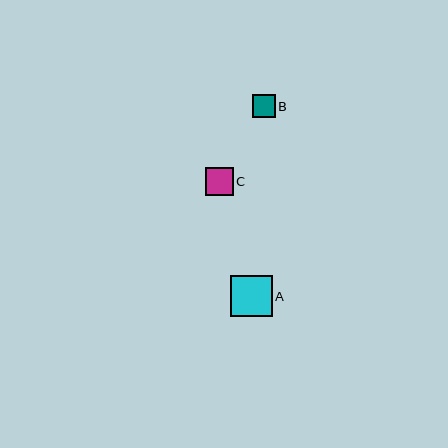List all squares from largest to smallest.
From largest to smallest: A, C, B.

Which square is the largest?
Square A is the largest with a size of approximately 41 pixels.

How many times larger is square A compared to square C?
Square A is approximately 1.5 times the size of square C.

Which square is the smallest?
Square B is the smallest with a size of approximately 23 pixels.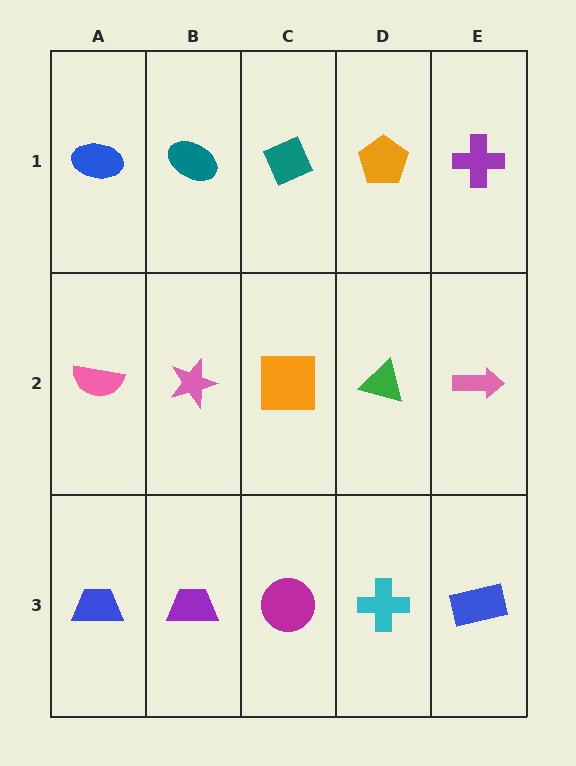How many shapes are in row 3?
5 shapes.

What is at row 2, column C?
An orange square.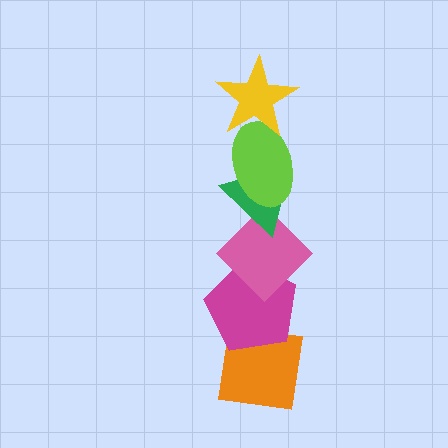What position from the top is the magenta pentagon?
The magenta pentagon is 5th from the top.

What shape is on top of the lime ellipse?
The yellow star is on top of the lime ellipse.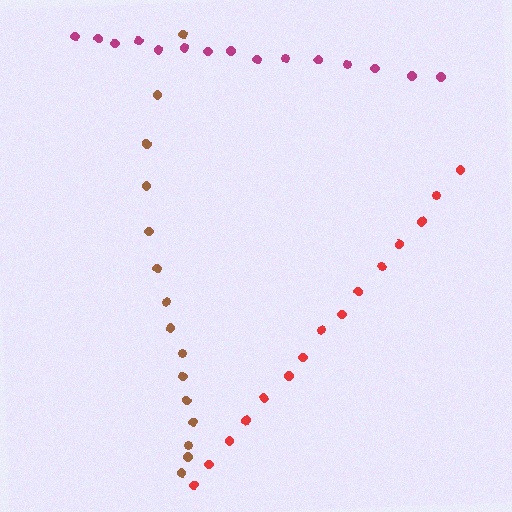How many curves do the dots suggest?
There are 3 distinct paths.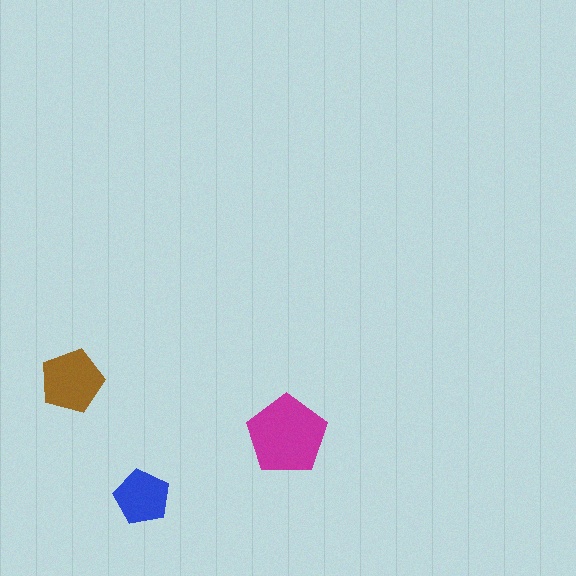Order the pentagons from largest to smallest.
the magenta one, the brown one, the blue one.